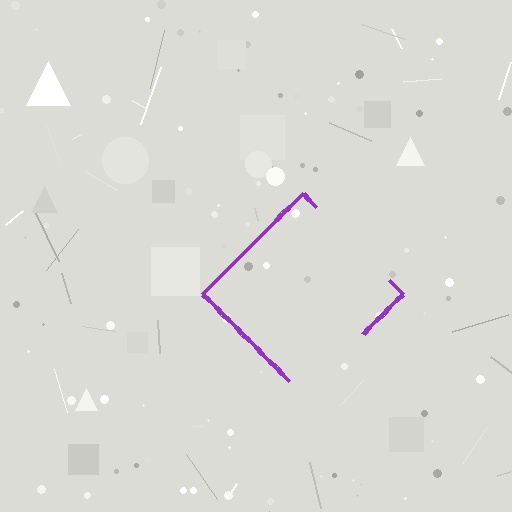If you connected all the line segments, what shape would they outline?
They would outline a diamond.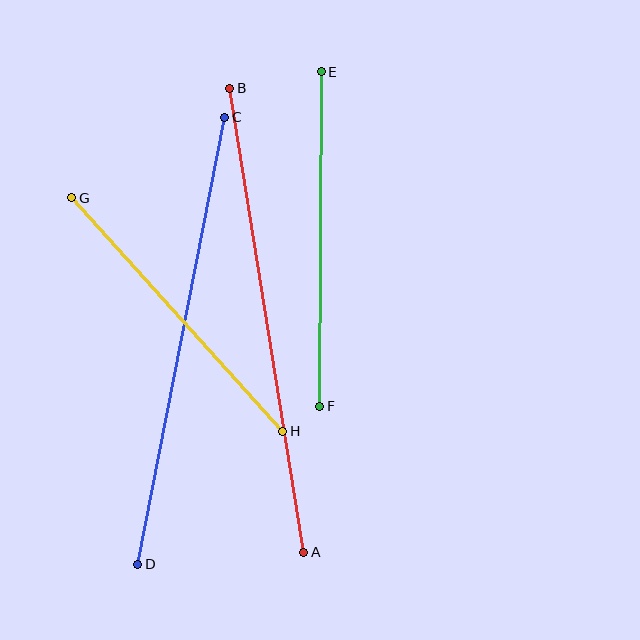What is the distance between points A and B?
The distance is approximately 470 pixels.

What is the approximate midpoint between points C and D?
The midpoint is at approximately (181, 341) pixels.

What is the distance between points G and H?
The distance is approximately 314 pixels.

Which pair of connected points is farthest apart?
Points A and B are farthest apart.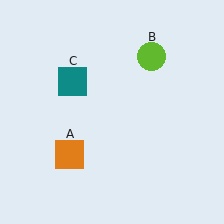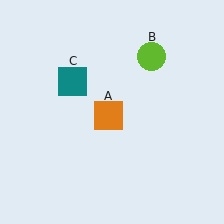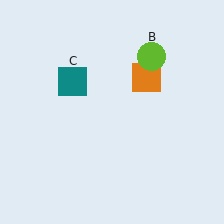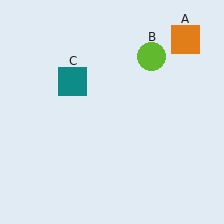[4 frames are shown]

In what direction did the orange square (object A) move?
The orange square (object A) moved up and to the right.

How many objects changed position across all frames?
1 object changed position: orange square (object A).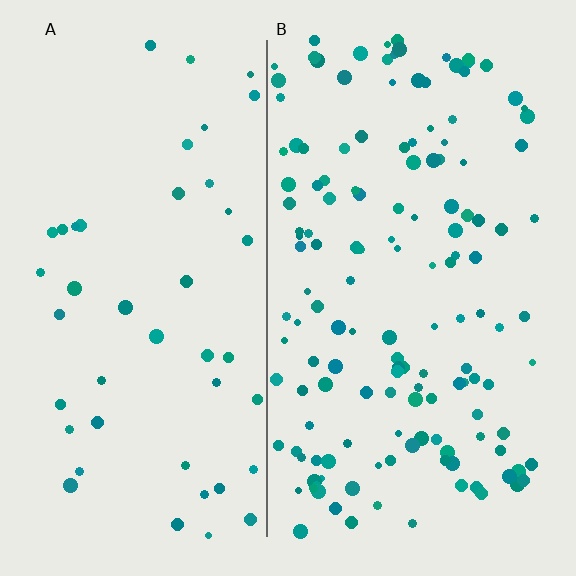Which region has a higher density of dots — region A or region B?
B (the right).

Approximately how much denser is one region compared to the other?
Approximately 3.2× — region B over region A.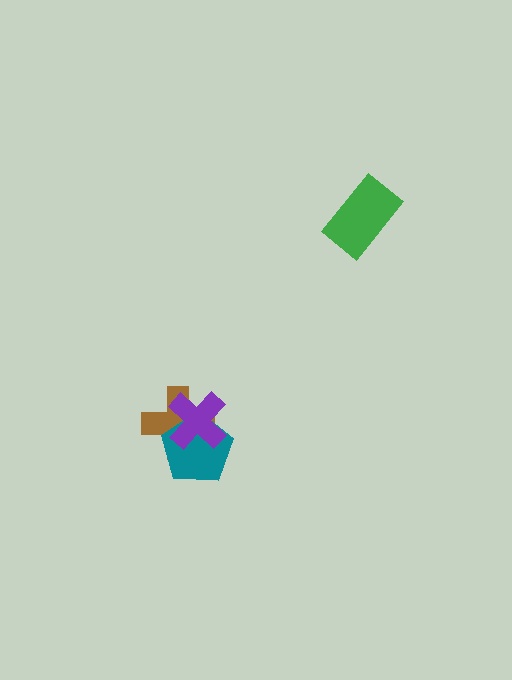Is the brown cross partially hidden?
Yes, it is partially covered by another shape.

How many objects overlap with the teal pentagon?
2 objects overlap with the teal pentagon.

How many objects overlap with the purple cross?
2 objects overlap with the purple cross.